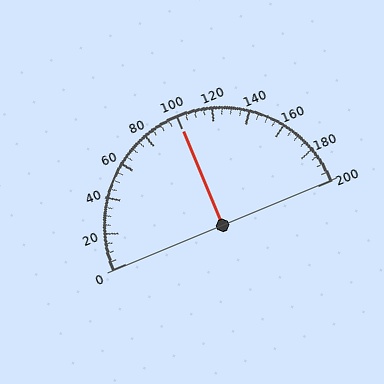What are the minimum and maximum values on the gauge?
The gauge ranges from 0 to 200.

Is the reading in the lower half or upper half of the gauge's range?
The reading is in the upper half of the range (0 to 200).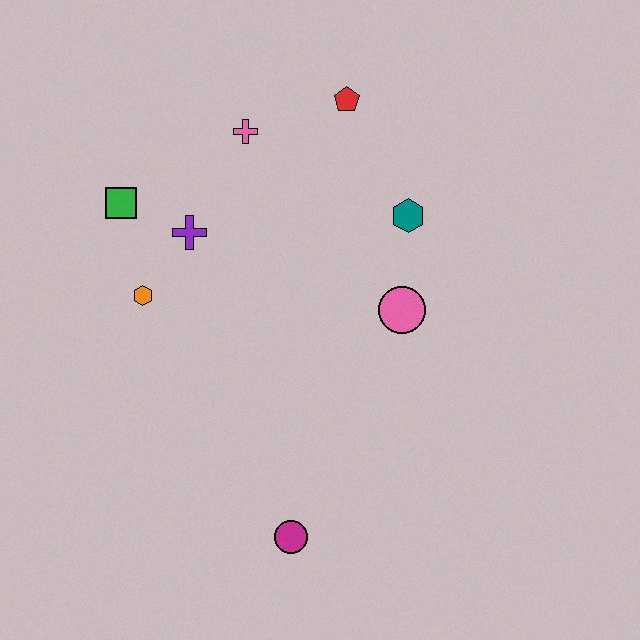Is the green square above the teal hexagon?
Yes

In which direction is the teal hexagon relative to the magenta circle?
The teal hexagon is above the magenta circle.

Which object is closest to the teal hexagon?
The pink circle is closest to the teal hexagon.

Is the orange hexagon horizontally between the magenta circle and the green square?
Yes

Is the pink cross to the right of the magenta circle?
No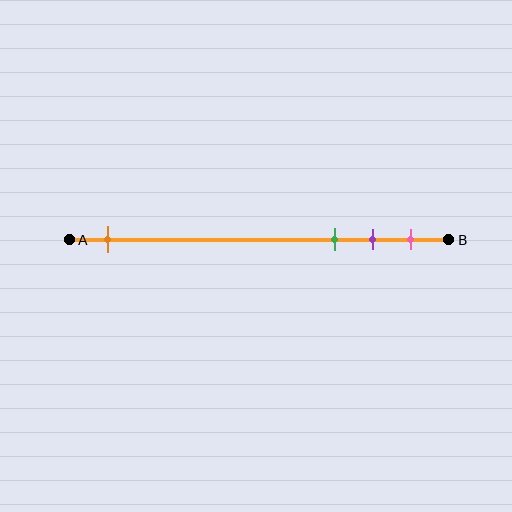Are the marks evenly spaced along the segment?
No, the marks are not evenly spaced.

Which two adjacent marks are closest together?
The purple and pink marks are the closest adjacent pair.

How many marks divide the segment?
There are 4 marks dividing the segment.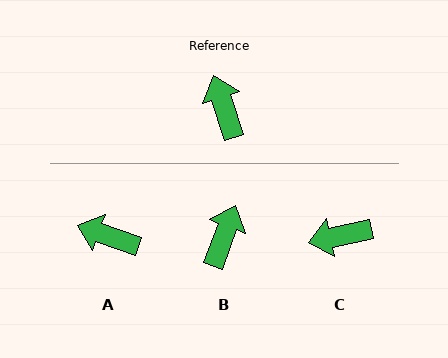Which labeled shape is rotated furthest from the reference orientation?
C, about 83 degrees away.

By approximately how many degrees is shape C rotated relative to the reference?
Approximately 83 degrees counter-clockwise.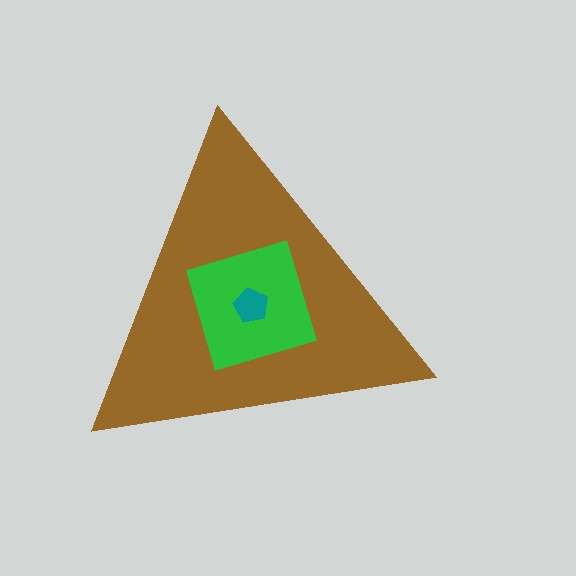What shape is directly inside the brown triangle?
The green diamond.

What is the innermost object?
The teal pentagon.